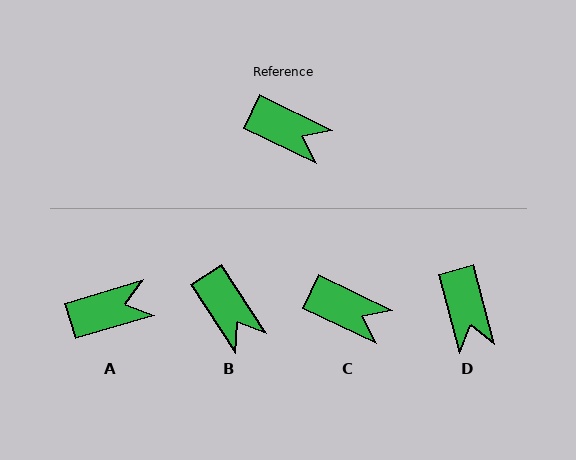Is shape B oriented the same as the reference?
No, it is off by about 31 degrees.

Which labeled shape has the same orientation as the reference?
C.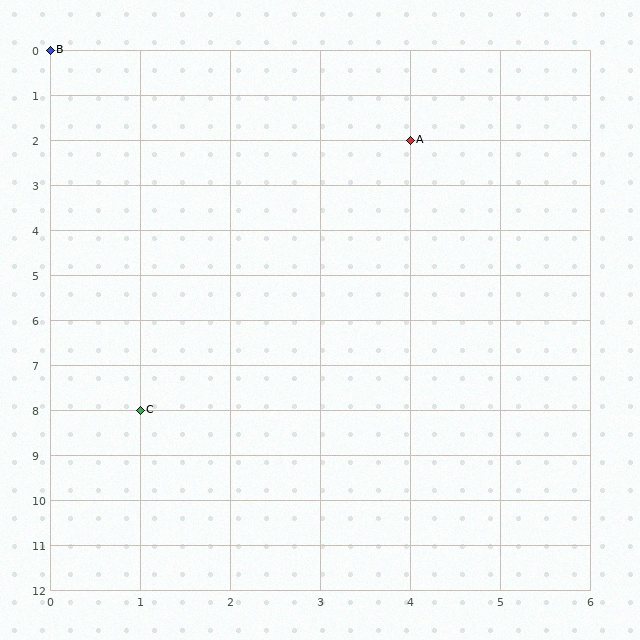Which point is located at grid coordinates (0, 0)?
Point B is at (0, 0).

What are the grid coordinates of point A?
Point A is at grid coordinates (4, 2).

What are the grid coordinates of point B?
Point B is at grid coordinates (0, 0).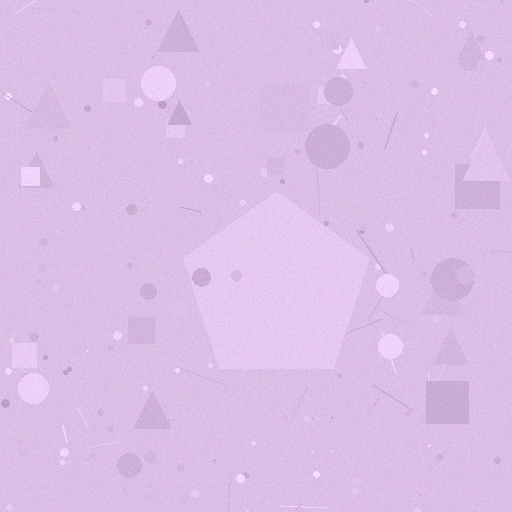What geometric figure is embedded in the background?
A pentagon is embedded in the background.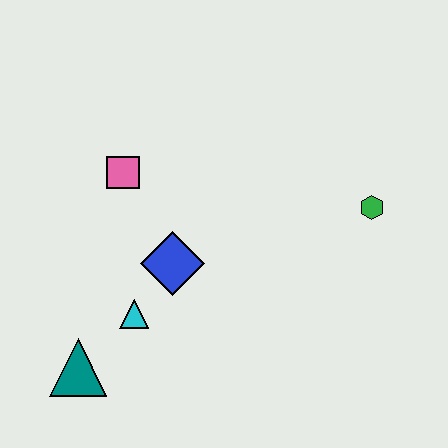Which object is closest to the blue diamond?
The cyan triangle is closest to the blue diamond.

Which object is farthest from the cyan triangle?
The green hexagon is farthest from the cyan triangle.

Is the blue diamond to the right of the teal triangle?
Yes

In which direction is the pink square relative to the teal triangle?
The pink square is above the teal triangle.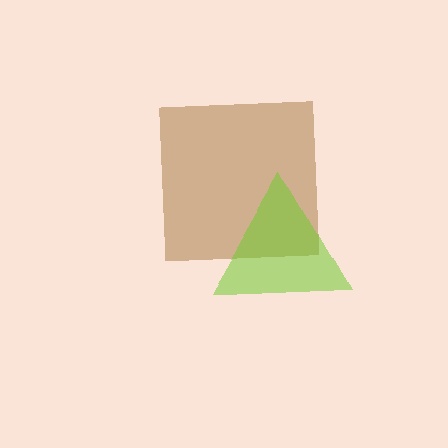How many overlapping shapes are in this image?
There are 2 overlapping shapes in the image.